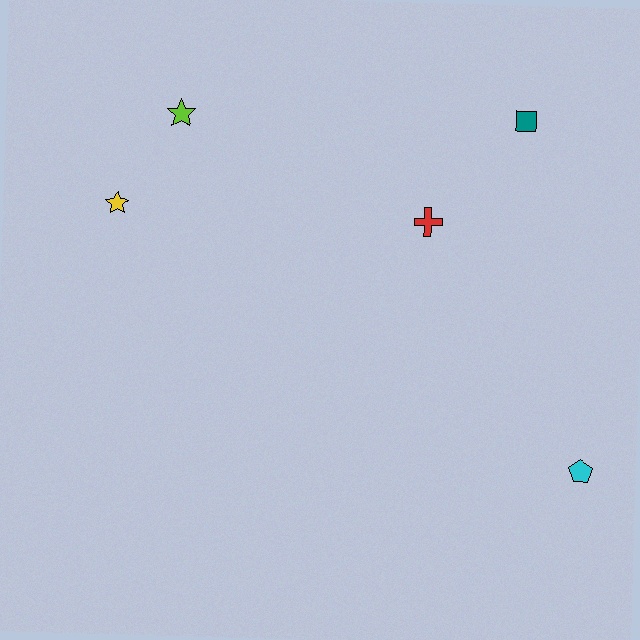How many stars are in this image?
There are 2 stars.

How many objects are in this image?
There are 5 objects.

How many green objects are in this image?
There are no green objects.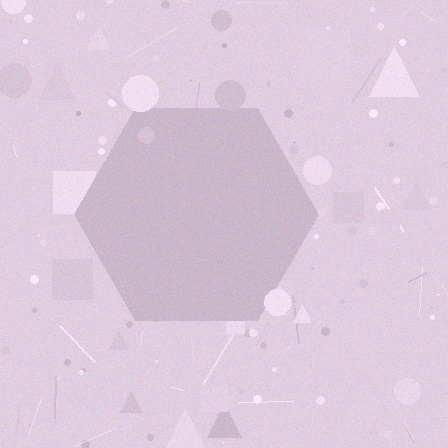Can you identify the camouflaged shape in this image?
The camouflaged shape is a hexagon.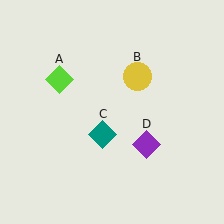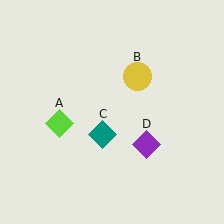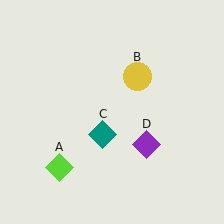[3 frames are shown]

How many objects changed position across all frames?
1 object changed position: lime diamond (object A).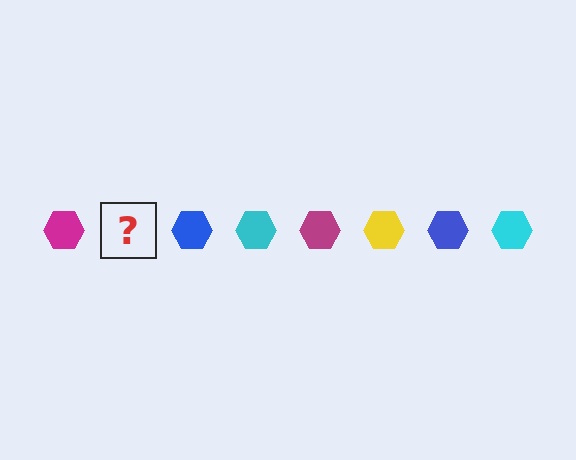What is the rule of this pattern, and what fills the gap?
The rule is that the pattern cycles through magenta, yellow, blue, cyan hexagons. The gap should be filled with a yellow hexagon.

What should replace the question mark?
The question mark should be replaced with a yellow hexagon.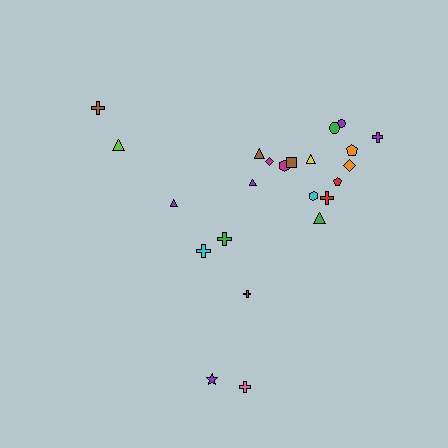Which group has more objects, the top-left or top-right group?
The top-right group.